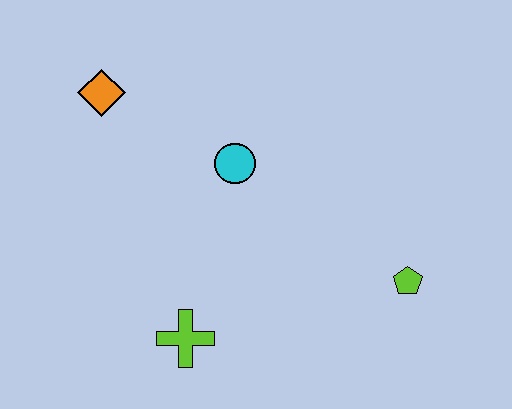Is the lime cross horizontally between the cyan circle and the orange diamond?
Yes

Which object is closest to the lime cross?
The cyan circle is closest to the lime cross.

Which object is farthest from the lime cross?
The orange diamond is farthest from the lime cross.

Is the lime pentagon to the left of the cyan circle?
No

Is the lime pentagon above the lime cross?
Yes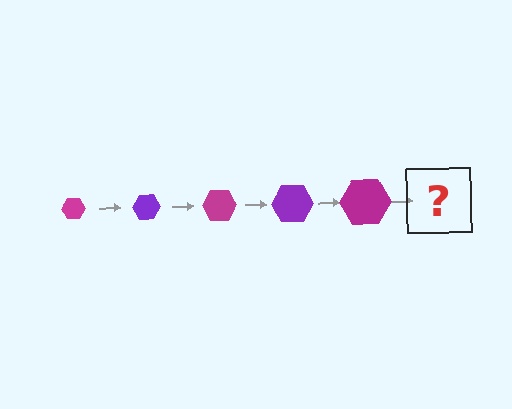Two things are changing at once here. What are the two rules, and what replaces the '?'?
The two rules are that the hexagon grows larger each step and the color cycles through magenta and purple. The '?' should be a purple hexagon, larger than the previous one.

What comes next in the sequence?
The next element should be a purple hexagon, larger than the previous one.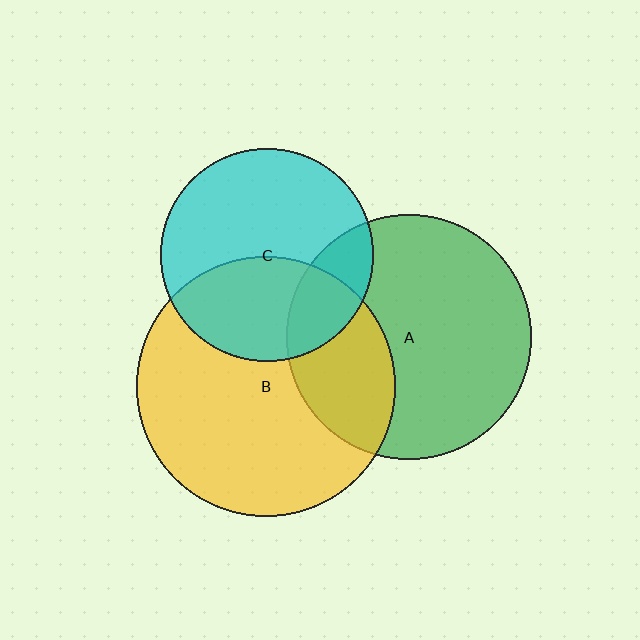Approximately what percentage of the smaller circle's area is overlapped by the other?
Approximately 30%.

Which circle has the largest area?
Circle B (yellow).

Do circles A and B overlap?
Yes.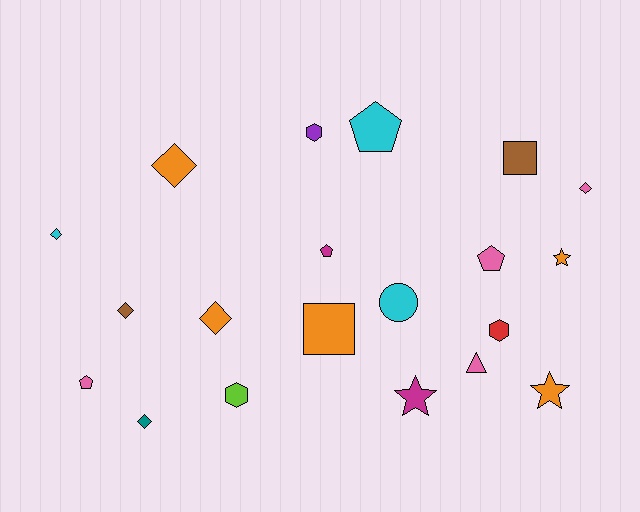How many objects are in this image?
There are 20 objects.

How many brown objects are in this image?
There are 2 brown objects.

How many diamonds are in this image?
There are 6 diamonds.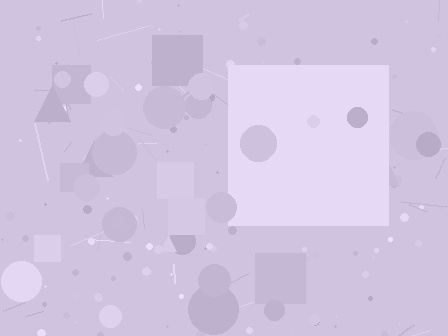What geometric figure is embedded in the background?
A square is embedded in the background.